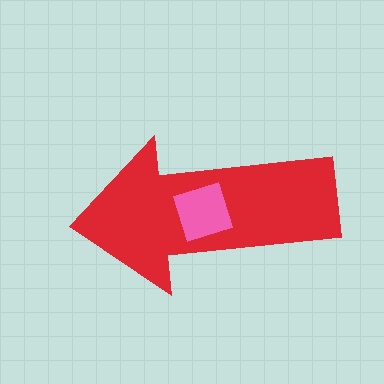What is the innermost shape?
The pink square.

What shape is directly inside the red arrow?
The pink square.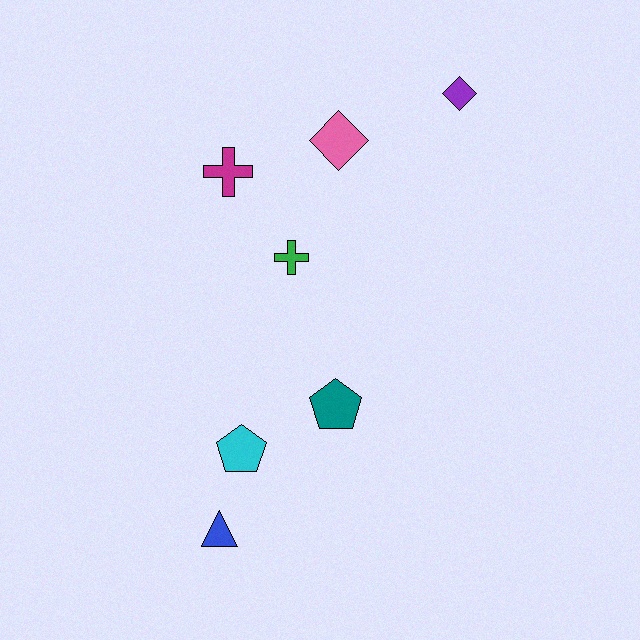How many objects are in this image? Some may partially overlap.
There are 7 objects.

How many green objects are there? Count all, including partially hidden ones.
There is 1 green object.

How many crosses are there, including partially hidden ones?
There are 2 crosses.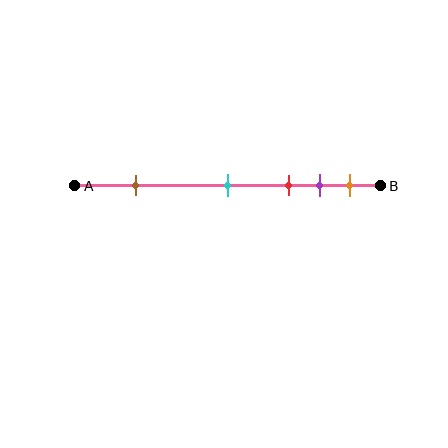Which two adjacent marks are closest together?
The purple and orange marks are the closest adjacent pair.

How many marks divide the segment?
There are 5 marks dividing the segment.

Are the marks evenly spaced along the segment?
No, the marks are not evenly spaced.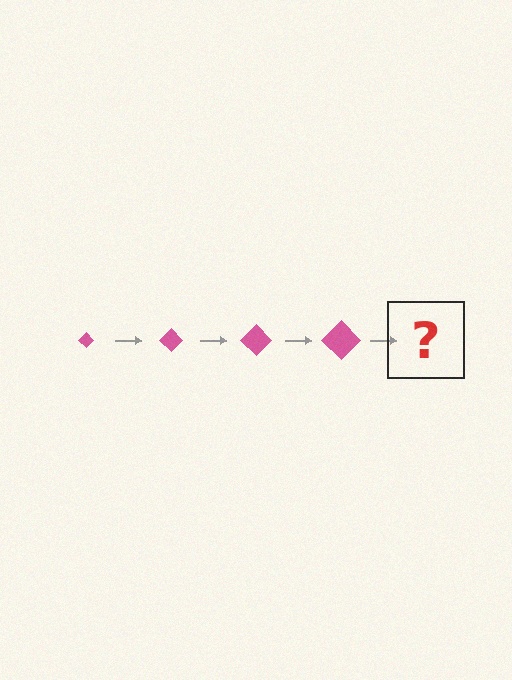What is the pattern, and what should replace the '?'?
The pattern is that the diamond gets progressively larger each step. The '?' should be a pink diamond, larger than the previous one.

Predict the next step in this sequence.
The next step is a pink diamond, larger than the previous one.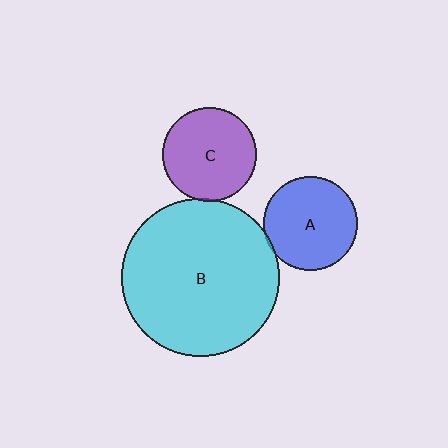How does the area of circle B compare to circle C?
Approximately 2.8 times.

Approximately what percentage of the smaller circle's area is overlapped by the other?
Approximately 5%.